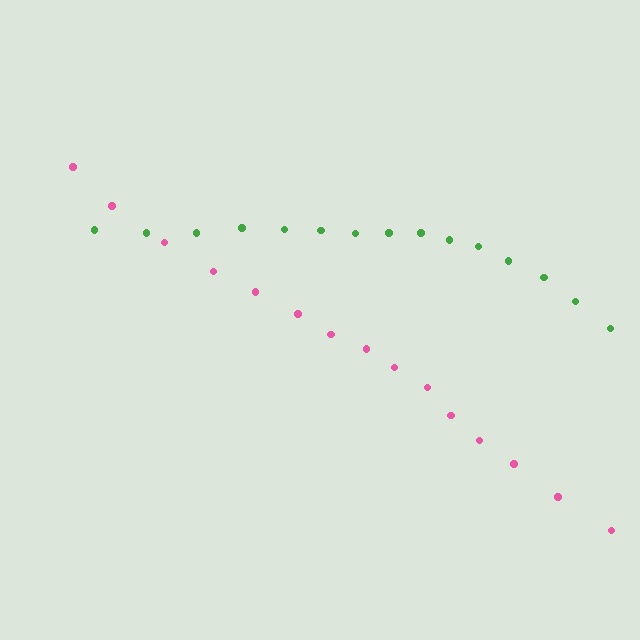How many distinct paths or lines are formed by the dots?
There are 2 distinct paths.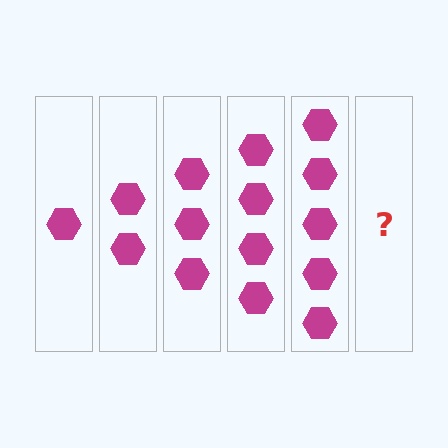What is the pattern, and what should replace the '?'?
The pattern is that each step adds one more hexagon. The '?' should be 6 hexagons.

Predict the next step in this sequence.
The next step is 6 hexagons.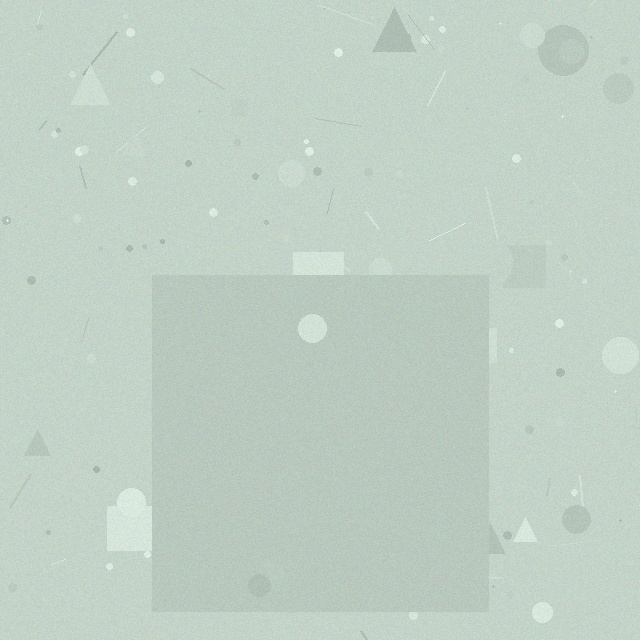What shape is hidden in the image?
A square is hidden in the image.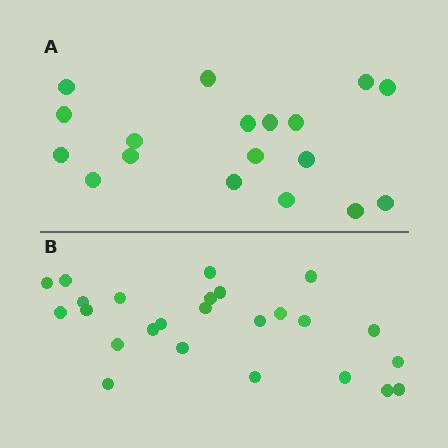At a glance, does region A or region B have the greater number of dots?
Region B (the bottom region) has more dots.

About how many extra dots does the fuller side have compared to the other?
Region B has roughly 8 or so more dots than region A.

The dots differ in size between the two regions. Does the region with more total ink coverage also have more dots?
No. Region A has more total ink coverage because its dots are larger, but region B actually contains more individual dots. Total area can be misleading — the number of items is what matters here.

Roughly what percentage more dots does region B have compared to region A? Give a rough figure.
About 40% more.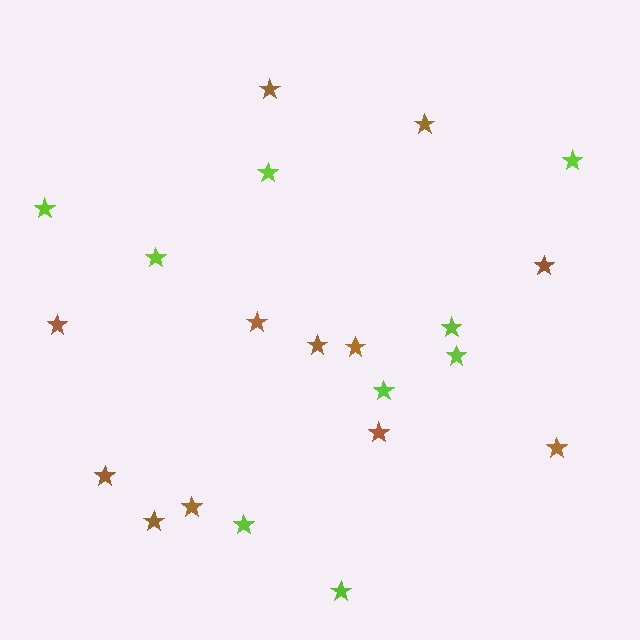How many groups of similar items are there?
There are 2 groups: one group of lime stars (9) and one group of brown stars (12).